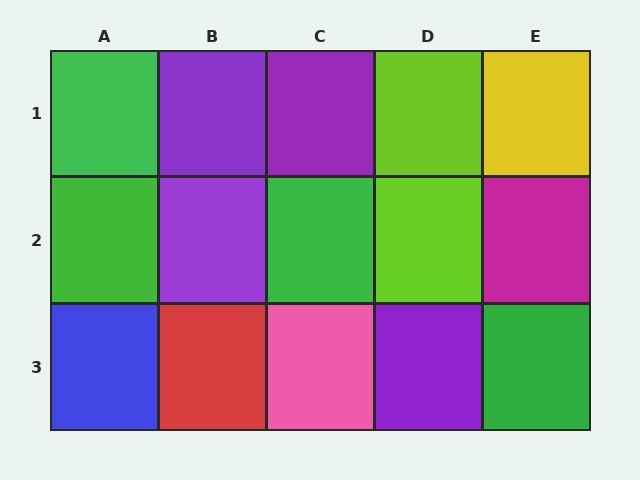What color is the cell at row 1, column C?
Purple.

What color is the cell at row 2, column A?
Green.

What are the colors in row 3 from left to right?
Blue, red, pink, purple, green.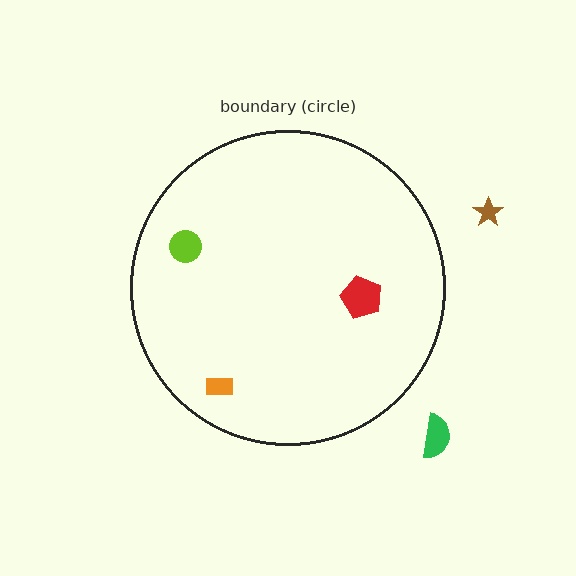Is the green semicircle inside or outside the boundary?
Outside.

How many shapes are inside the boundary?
3 inside, 2 outside.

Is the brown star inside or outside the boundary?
Outside.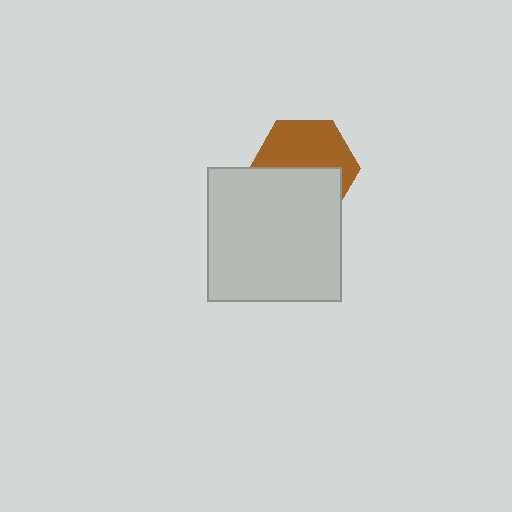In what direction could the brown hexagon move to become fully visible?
The brown hexagon could move up. That would shift it out from behind the light gray square entirely.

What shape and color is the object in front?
The object in front is a light gray square.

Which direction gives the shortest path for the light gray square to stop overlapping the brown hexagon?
Moving down gives the shortest separation.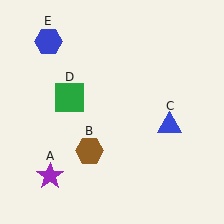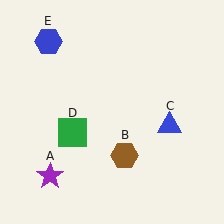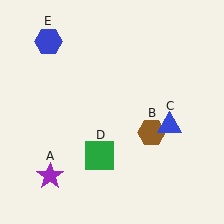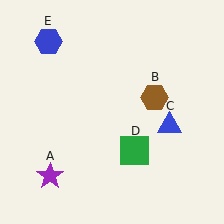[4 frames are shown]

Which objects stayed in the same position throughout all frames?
Purple star (object A) and blue triangle (object C) and blue hexagon (object E) remained stationary.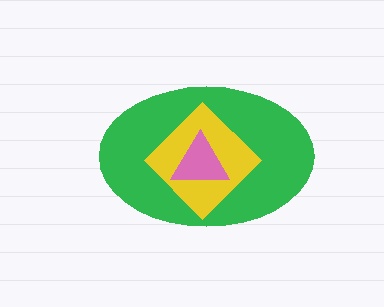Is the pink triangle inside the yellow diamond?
Yes.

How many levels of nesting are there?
3.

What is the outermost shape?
The green ellipse.